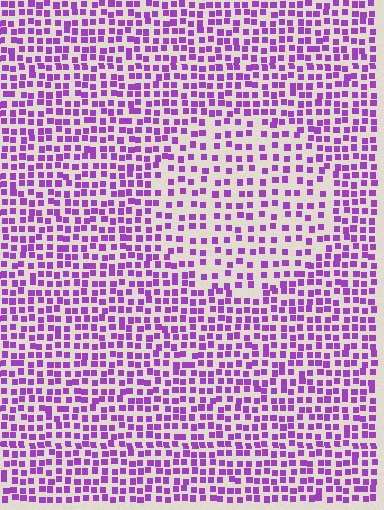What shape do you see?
I see a circle.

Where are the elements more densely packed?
The elements are more densely packed outside the circle boundary.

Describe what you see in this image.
The image contains small purple elements arranged at two different densities. A circle-shaped region is visible where the elements are less densely packed than the surrounding area.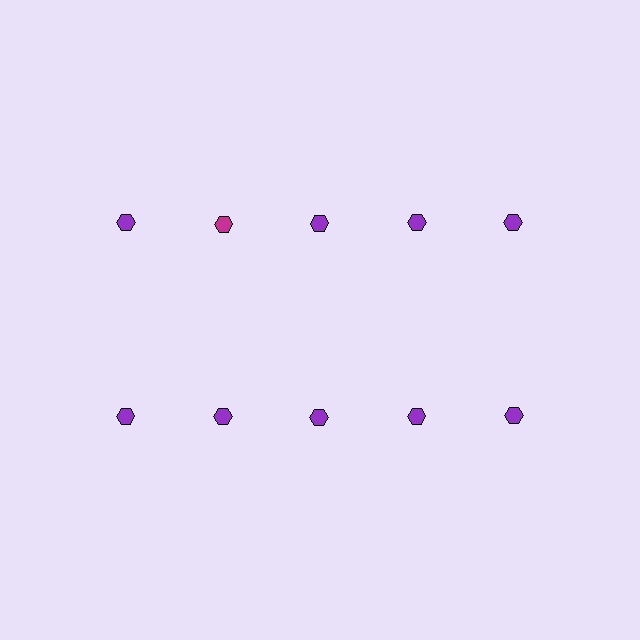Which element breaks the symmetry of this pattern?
The magenta hexagon in the top row, second from left column breaks the symmetry. All other shapes are purple hexagons.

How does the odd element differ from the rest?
It has a different color: magenta instead of purple.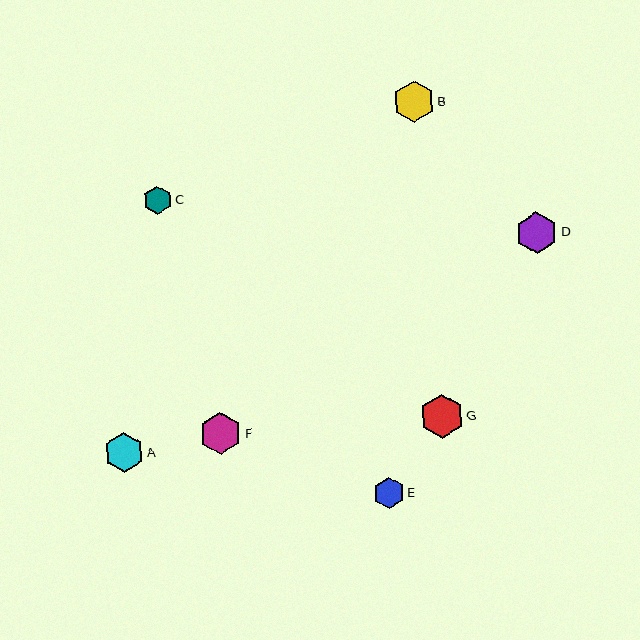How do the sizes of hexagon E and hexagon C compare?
Hexagon E and hexagon C are approximately the same size.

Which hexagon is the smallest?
Hexagon C is the smallest with a size of approximately 28 pixels.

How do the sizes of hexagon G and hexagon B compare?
Hexagon G and hexagon B are approximately the same size.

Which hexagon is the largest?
Hexagon G is the largest with a size of approximately 43 pixels.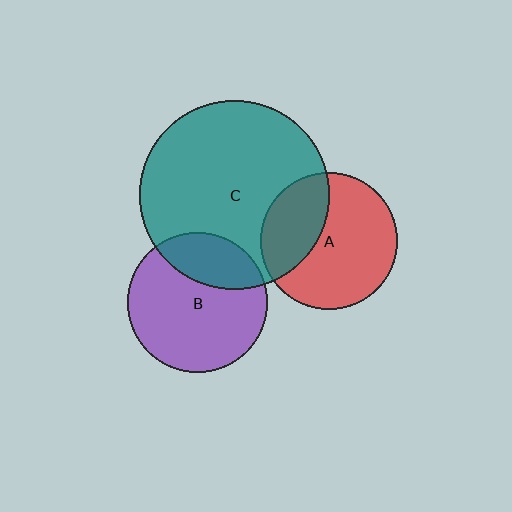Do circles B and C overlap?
Yes.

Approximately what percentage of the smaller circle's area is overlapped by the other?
Approximately 25%.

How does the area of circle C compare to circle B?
Approximately 1.8 times.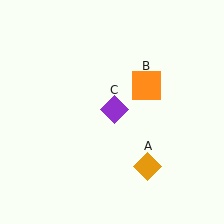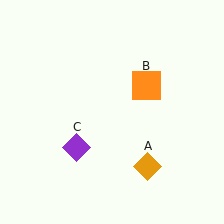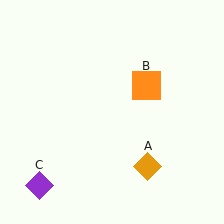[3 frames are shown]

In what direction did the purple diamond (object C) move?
The purple diamond (object C) moved down and to the left.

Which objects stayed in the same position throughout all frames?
Orange diamond (object A) and orange square (object B) remained stationary.